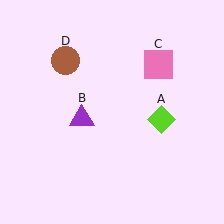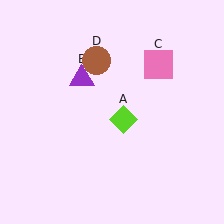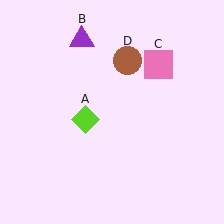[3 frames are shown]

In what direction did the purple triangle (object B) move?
The purple triangle (object B) moved up.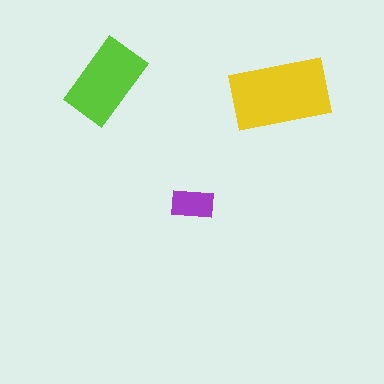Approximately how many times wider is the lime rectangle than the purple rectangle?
About 2 times wider.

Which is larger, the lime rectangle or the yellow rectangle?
The yellow one.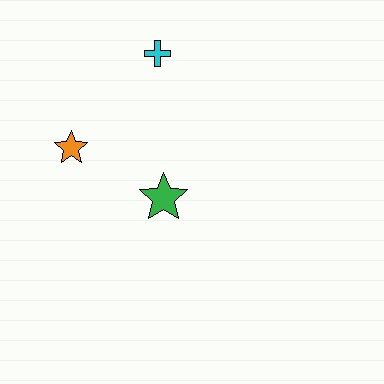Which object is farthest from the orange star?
The cyan cross is farthest from the orange star.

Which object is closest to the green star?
The orange star is closest to the green star.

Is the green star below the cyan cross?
Yes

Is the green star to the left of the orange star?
No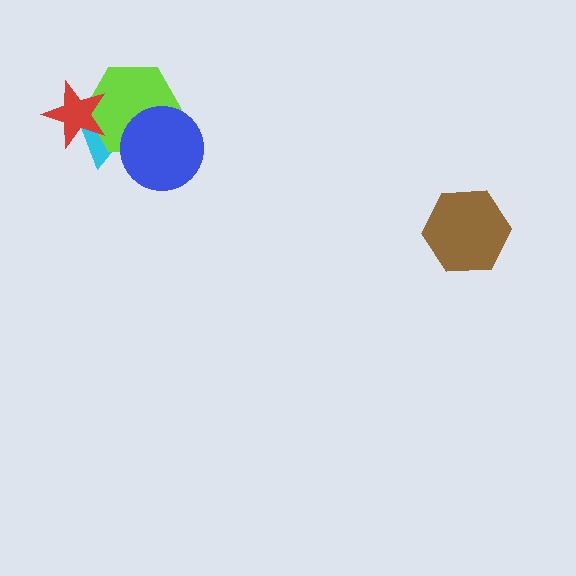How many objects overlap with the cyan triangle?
3 objects overlap with the cyan triangle.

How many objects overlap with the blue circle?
2 objects overlap with the blue circle.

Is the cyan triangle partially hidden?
Yes, it is partially covered by another shape.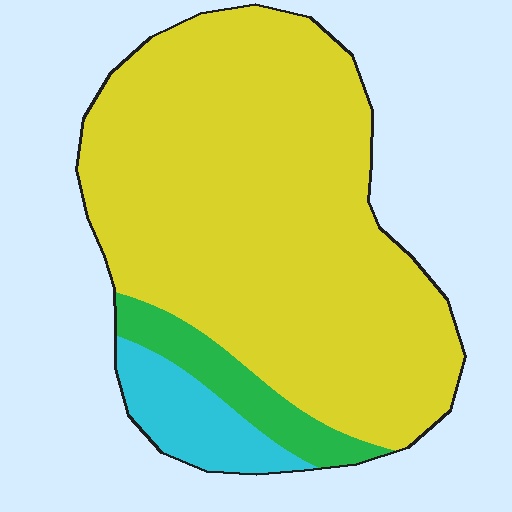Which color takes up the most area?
Yellow, at roughly 80%.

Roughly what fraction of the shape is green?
Green takes up about one tenth (1/10) of the shape.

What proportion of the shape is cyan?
Cyan takes up about one tenth (1/10) of the shape.